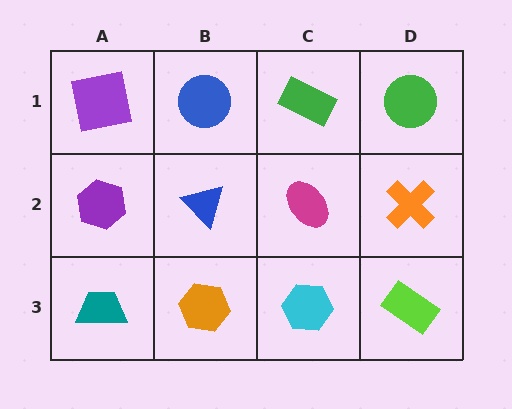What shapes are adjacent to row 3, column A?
A purple hexagon (row 2, column A), an orange hexagon (row 3, column B).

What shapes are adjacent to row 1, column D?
An orange cross (row 2, column D), a green rectangle (row 1, column C).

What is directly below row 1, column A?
A purple hexagon.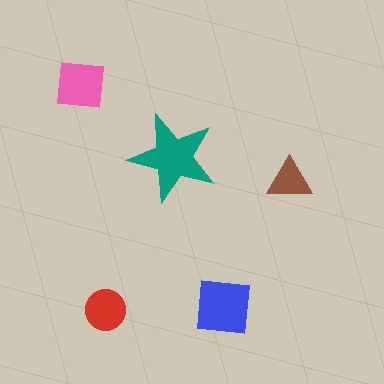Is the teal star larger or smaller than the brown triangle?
Larger.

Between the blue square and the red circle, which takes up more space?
The blue square.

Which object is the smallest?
The brown triangle.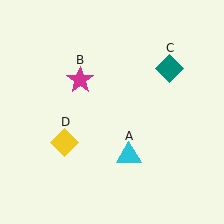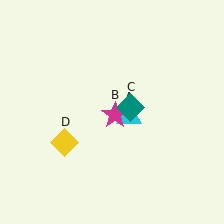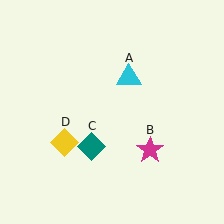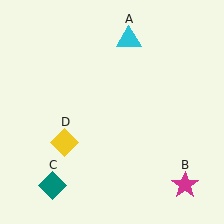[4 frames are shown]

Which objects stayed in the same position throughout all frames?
Yellow diamond (object D) remained stationary.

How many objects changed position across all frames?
3 objects changed position: cyan triangle (object A), magenta star (object B), teal diamond (object C).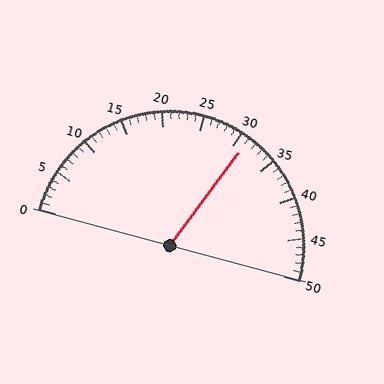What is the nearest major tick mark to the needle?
The nearest major tick mark is 30.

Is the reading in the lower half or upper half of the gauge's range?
The reading is in the upper half of the range (0 to 50).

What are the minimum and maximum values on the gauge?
The gauge ranges from 0 to 50.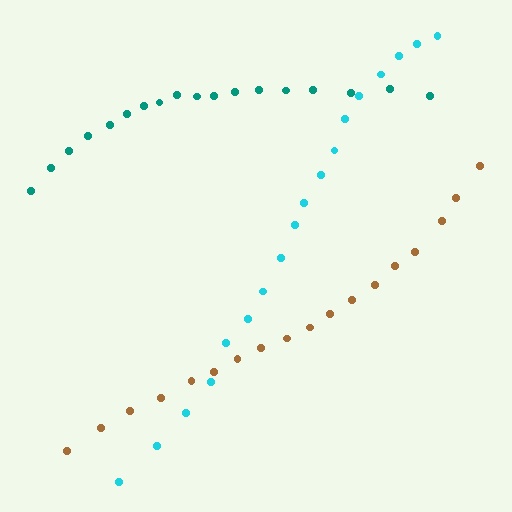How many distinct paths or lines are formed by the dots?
There are 3 distinct paths.